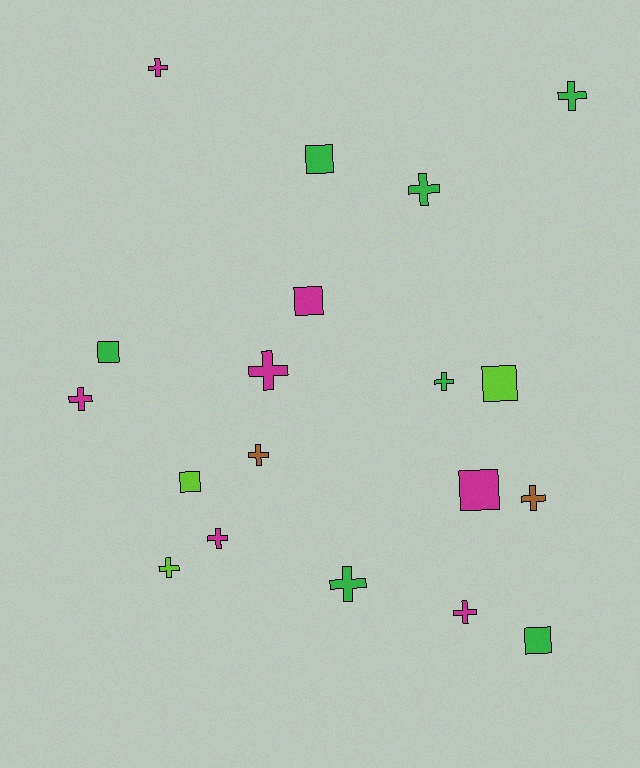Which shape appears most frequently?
Cross, with 12 objects.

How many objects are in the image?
There are 19 objects.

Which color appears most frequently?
Green, with 7 objects.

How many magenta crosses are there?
There are 5 magenta crosses.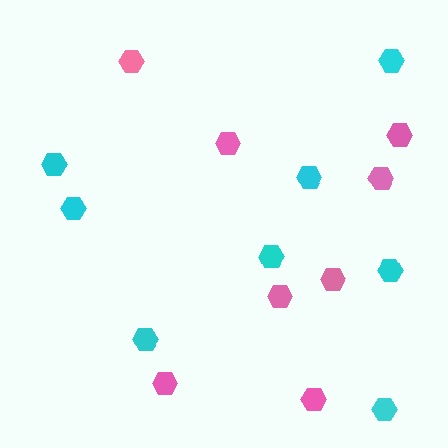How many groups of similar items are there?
There are 2 groups: one group of cyan hexagons (8) and one group of pink hexagons (8).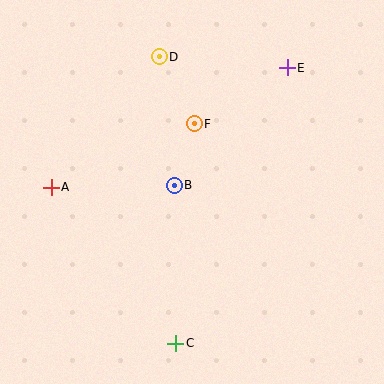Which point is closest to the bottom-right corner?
Point C is closest to the bottom-right corner.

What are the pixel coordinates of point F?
Point F is at (194, 124).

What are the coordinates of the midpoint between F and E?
The midpoint between F and E is at (241, 96).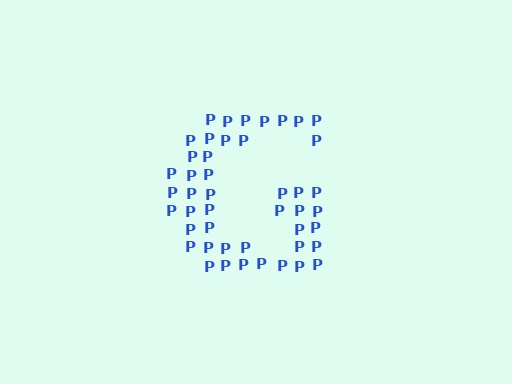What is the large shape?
The large shape is the letter G.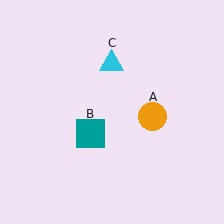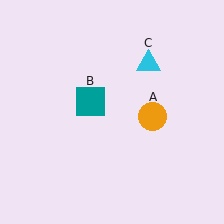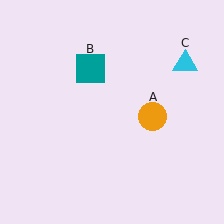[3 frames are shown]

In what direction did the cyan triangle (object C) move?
The cyan triangle (object C) moved right.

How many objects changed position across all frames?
2 objects changed position: teal square (object B), cyan triangle (object C).